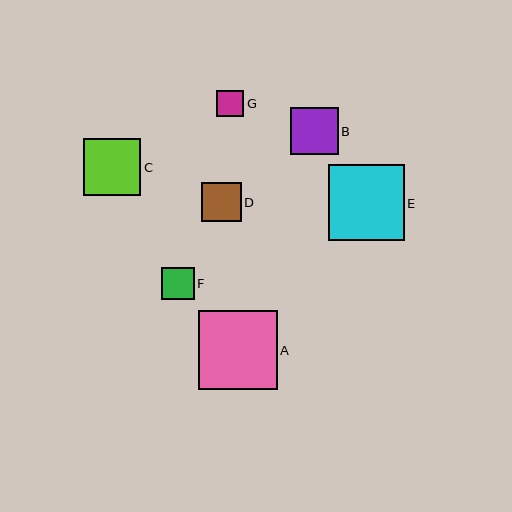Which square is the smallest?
Square G is the smallest with a size of approximately 27 pixels.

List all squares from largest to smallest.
From largest to smallest: A, E, C, B, D, F, G.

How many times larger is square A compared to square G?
Square A is approximately 2.9 times the size of square G.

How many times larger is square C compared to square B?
Square C is approximately 1.2 times the size of square B.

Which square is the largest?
Square A is the largest with a size of approximately 79 pixels.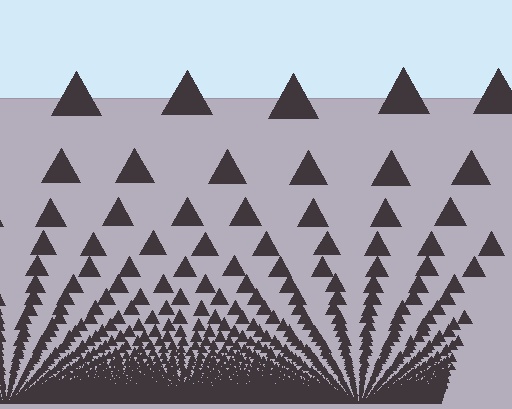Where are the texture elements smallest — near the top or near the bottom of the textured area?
Near the bottom.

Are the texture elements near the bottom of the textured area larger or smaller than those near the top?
Smaller. The gradient is inverted — elements near the bottom are smaller and denser.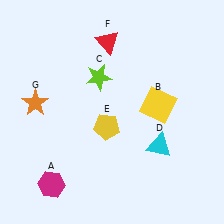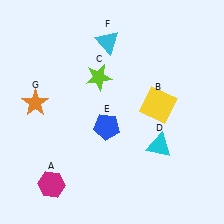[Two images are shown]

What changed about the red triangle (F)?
In Image 1, F is red. In Image 2, it changed to cyan.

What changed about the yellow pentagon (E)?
In Image 1, E is yellow. In Image 2, it changed to blue.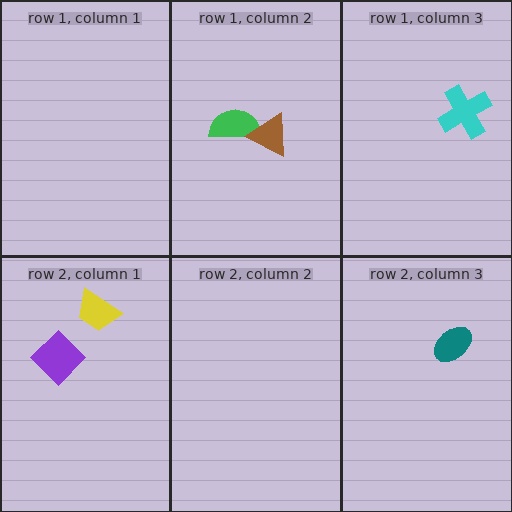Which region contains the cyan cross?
The row 1, column 3 region.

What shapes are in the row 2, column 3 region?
The teal ellipse.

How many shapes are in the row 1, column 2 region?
2.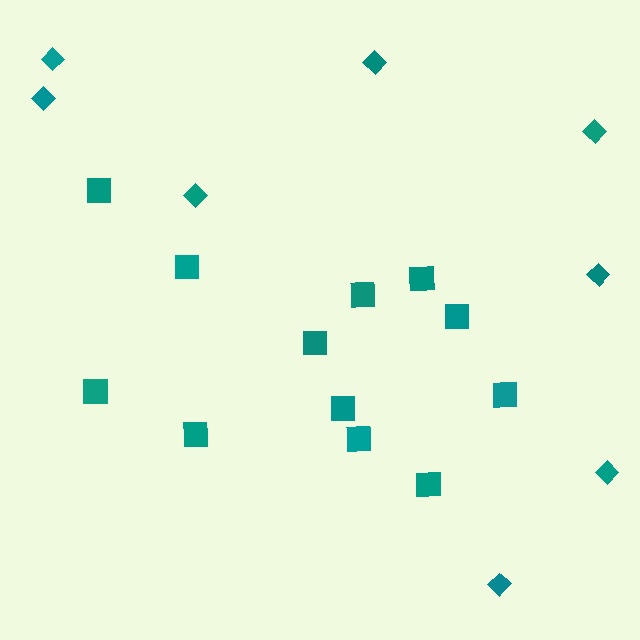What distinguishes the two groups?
There are 2 groups: one group of squares (12) and one group of diamonds (8).